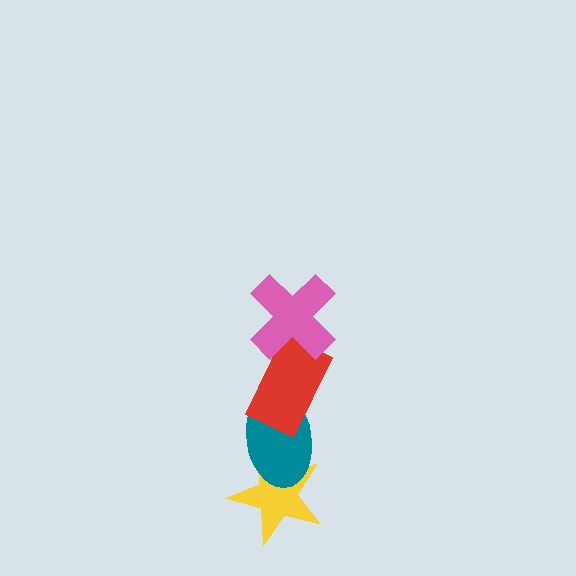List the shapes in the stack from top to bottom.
From top to bottom: the pink cross, the red rectangle, the teal ellipse, the yellow star.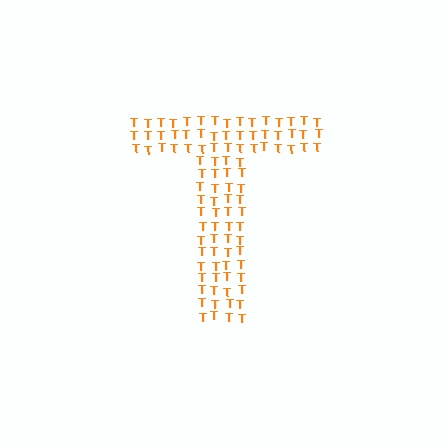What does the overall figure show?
The overall figure shows the letter T.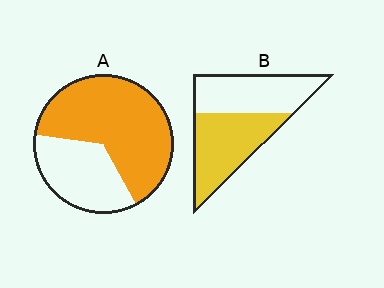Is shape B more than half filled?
Roughly half.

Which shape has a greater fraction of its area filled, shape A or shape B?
Shape A.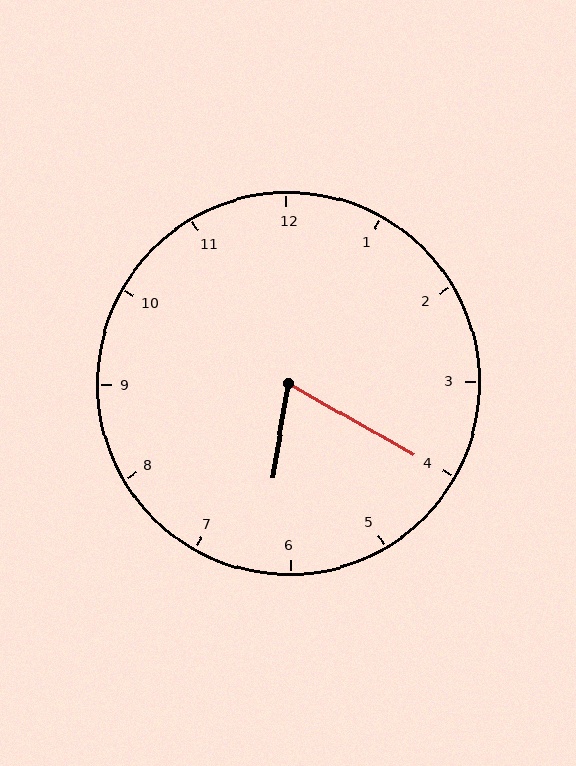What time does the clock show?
6:20.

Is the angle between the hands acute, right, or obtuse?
It is acute.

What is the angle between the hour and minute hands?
Approximately 70 degrees.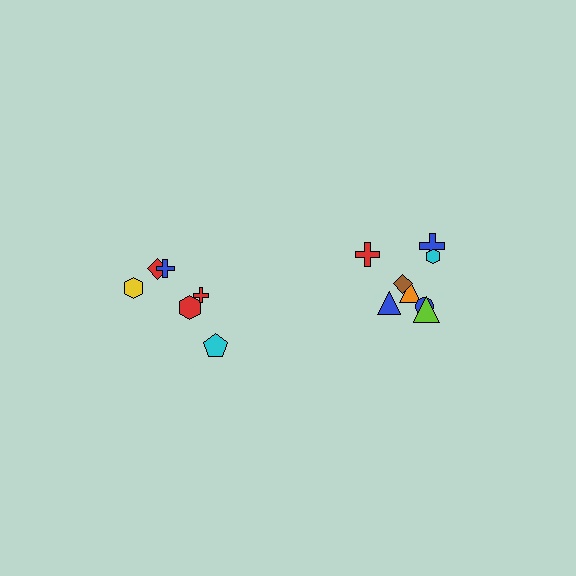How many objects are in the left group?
There are 6 objects.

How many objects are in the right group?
There are 8 objects.